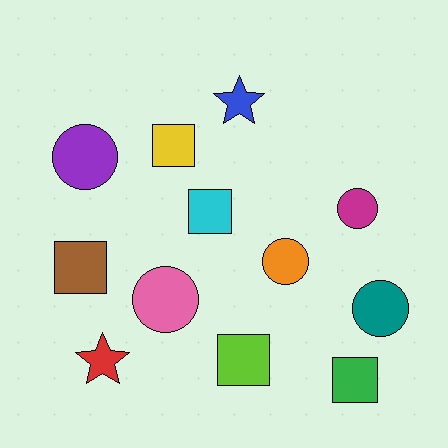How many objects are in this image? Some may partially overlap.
There are 12 objects.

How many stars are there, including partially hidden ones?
There are 2 stars.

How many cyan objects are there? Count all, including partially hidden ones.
There is 1 cyan object.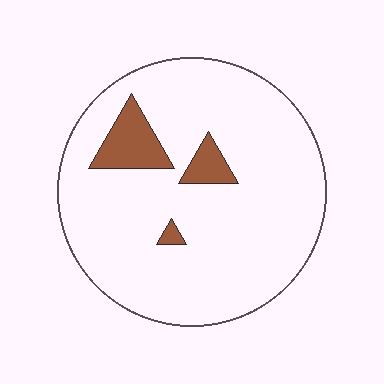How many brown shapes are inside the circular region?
3.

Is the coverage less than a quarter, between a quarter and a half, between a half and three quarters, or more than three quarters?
Less than a quarter.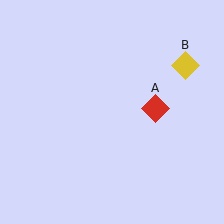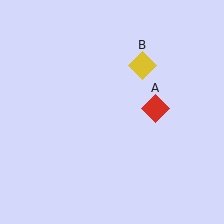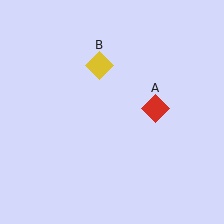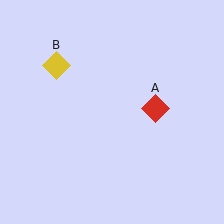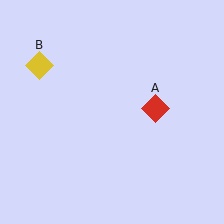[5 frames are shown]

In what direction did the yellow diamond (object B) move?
The yellow diamond (object B) moved left.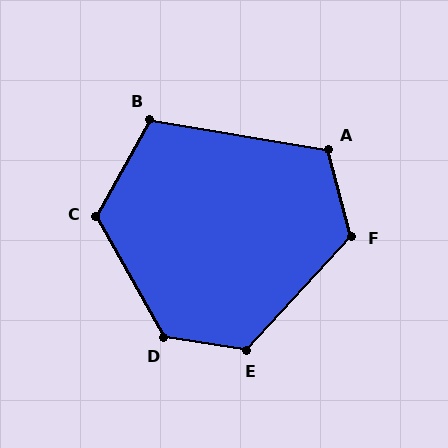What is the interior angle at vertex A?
Approximately 114 degrees (obtuse).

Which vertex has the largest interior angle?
D, at approximately 128 degrees.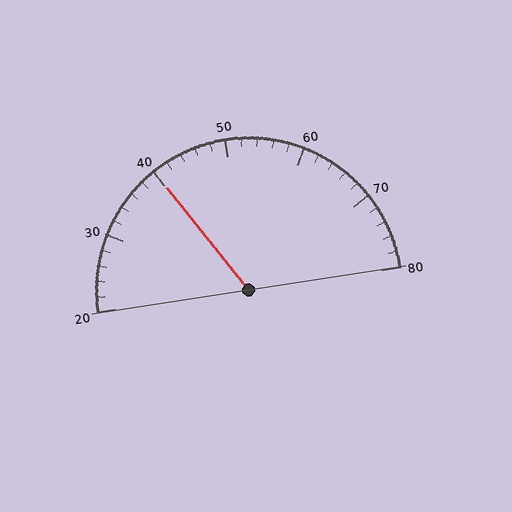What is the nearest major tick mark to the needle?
The nearest major tick mark is 40.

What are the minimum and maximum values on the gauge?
The gauge ranges from 20 to 80.